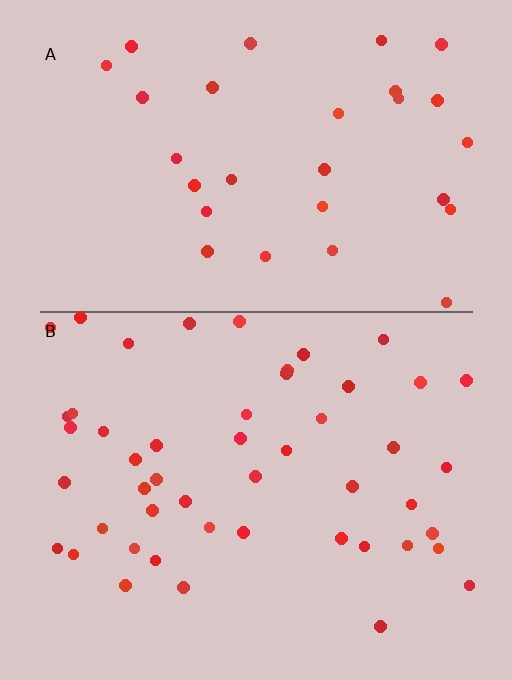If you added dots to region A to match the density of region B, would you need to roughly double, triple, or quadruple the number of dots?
Approximately double.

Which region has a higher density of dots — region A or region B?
B (the bottom).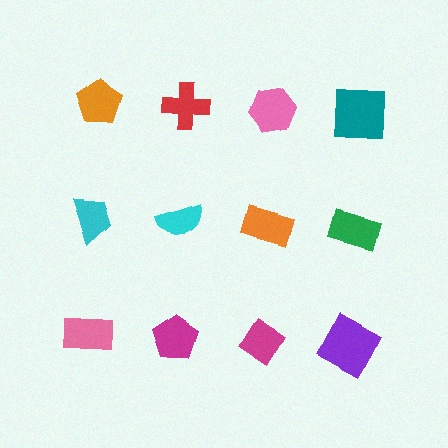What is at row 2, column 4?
A green rectangle.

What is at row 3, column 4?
A purple square.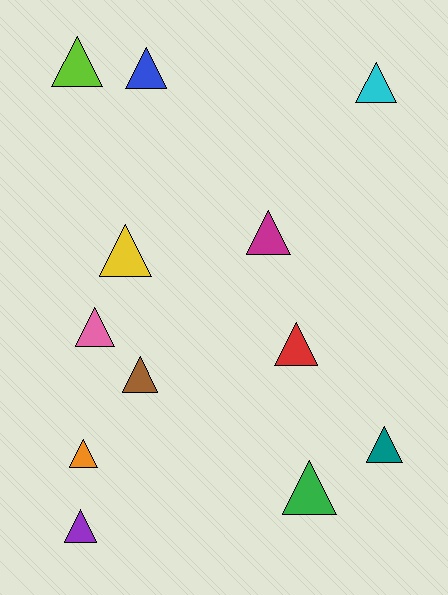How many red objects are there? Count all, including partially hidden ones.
There is 1 red object.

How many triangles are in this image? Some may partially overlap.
There are 12 triangles.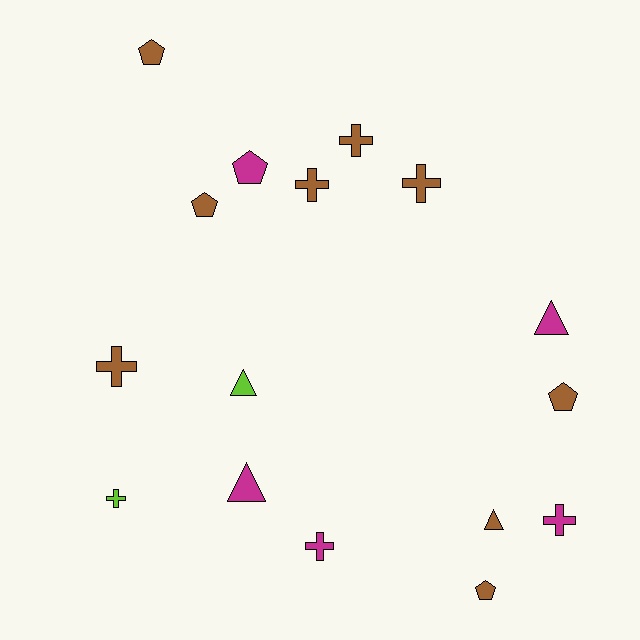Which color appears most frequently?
Brown, with 9 objects.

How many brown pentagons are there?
There are 4 brown pentagons.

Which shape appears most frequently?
Cross, with 7 objects.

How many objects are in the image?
There are 16 objects.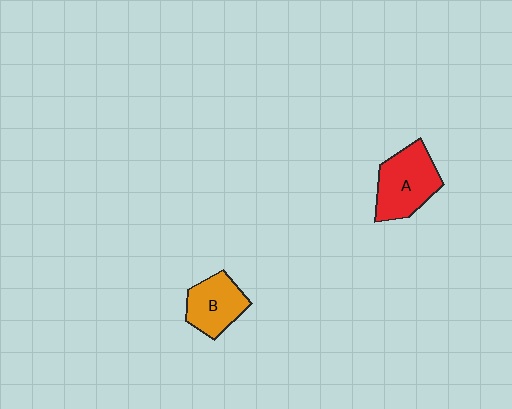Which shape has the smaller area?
Shape B (orange).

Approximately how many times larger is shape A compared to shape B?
Approximately 1.3 times.